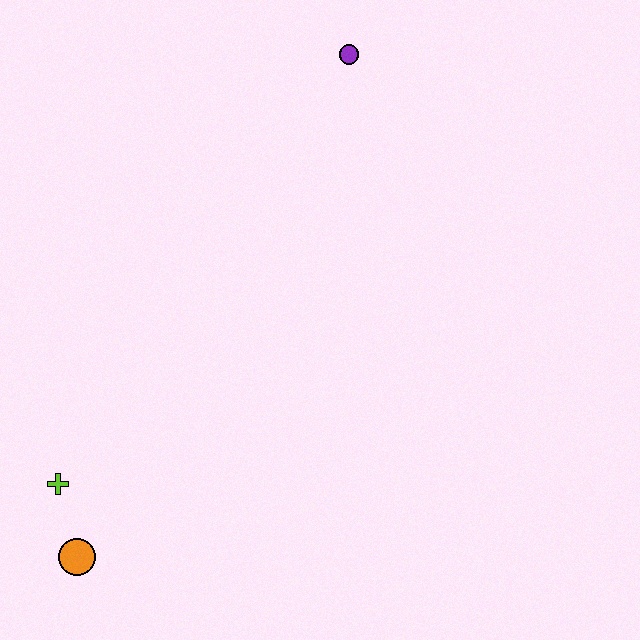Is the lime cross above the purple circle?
No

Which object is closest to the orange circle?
The lime cross is closest to the orange circle.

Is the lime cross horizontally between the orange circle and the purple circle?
No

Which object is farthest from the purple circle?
The orange circle is farthest from the purple circle.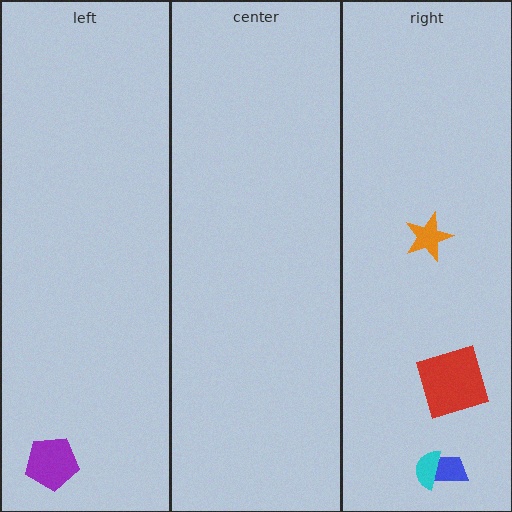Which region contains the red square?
The right region.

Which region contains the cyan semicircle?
The right region.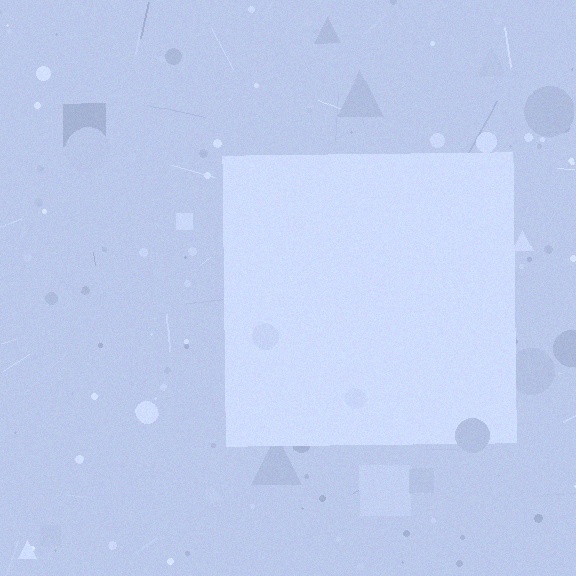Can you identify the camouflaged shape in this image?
The camouflaged shape is a square.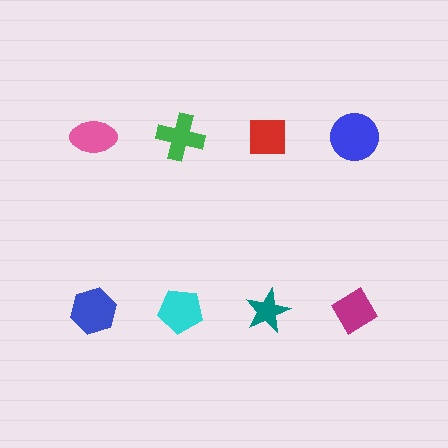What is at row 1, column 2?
A green cross.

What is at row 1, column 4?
A blue circle.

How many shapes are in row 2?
4 shapes.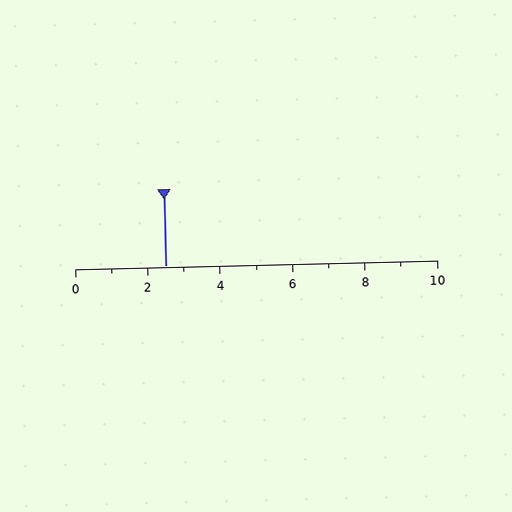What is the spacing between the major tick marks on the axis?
The major ticks are spaced 2 apart.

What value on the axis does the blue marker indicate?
The marker indicates approximately 2.5.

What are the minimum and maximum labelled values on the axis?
The axis runs from 0 to 10.